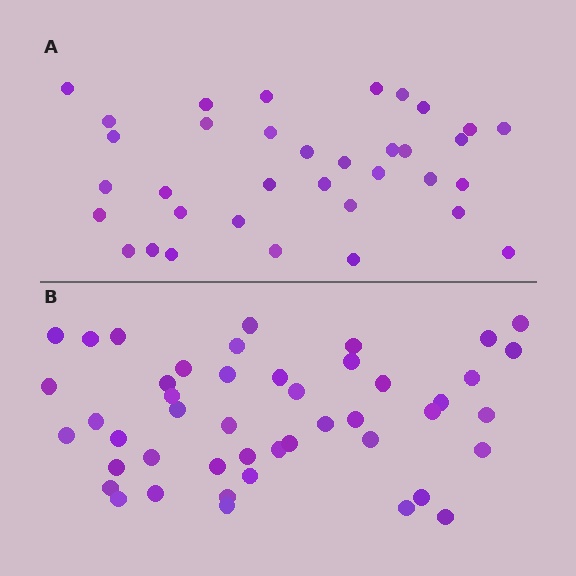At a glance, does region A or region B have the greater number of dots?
Region B (the bottom region) has more dots.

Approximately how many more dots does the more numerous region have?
Region B has roughly 12 or so more dots than region A.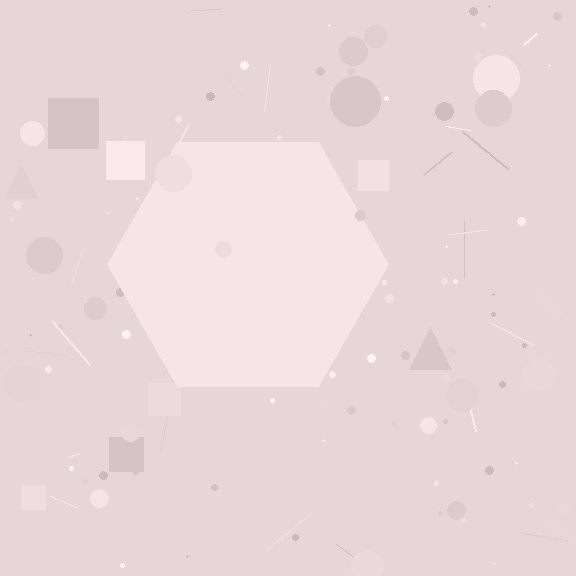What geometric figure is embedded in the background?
A hexagon is embedded in the background.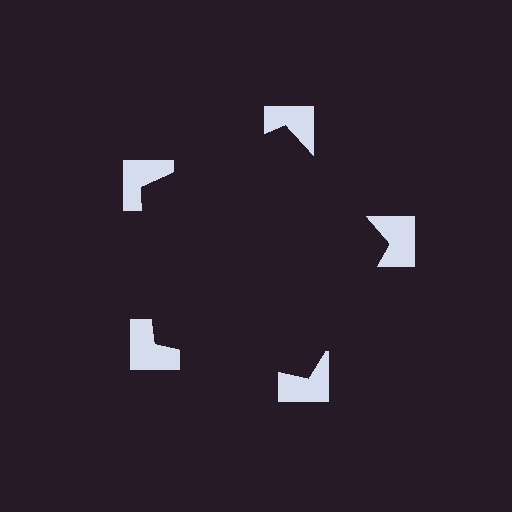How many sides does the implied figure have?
5 sides.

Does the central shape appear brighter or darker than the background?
It typically appears slightly darker than the background, even though no actual brightness change is drawn.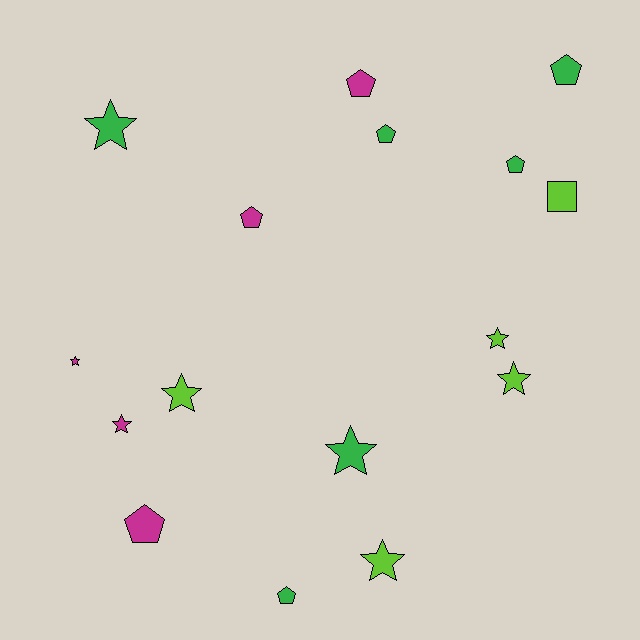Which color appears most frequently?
Green, with 6 objects.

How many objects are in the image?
There are 16 objects.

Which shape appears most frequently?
Star, with 8 objects.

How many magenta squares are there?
There are no magenta squares.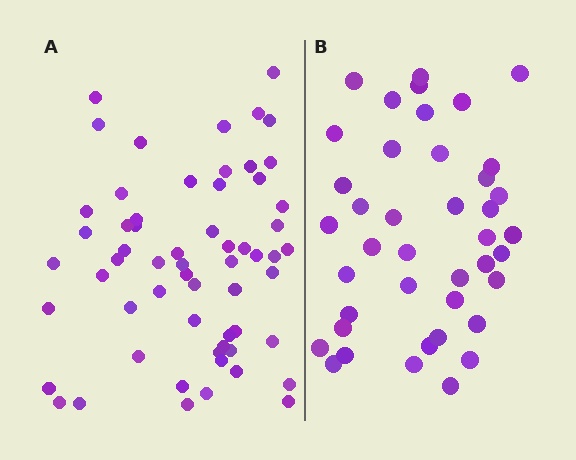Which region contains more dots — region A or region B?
Region A (the left region) has more dots.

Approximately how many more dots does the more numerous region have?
Region A has approximately 20 more dots than region B.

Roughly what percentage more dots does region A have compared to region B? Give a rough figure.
About 45% more.